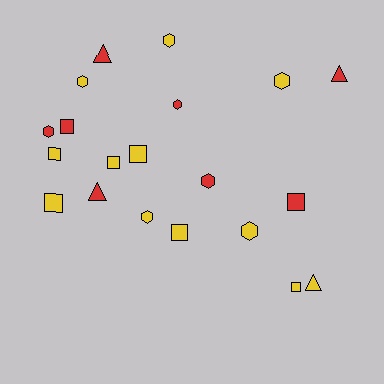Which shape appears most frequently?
Hexagon, with 8 objects.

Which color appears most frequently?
Yellow, with 12 objects.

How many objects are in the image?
There are 20 objects.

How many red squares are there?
There are 2 red squares.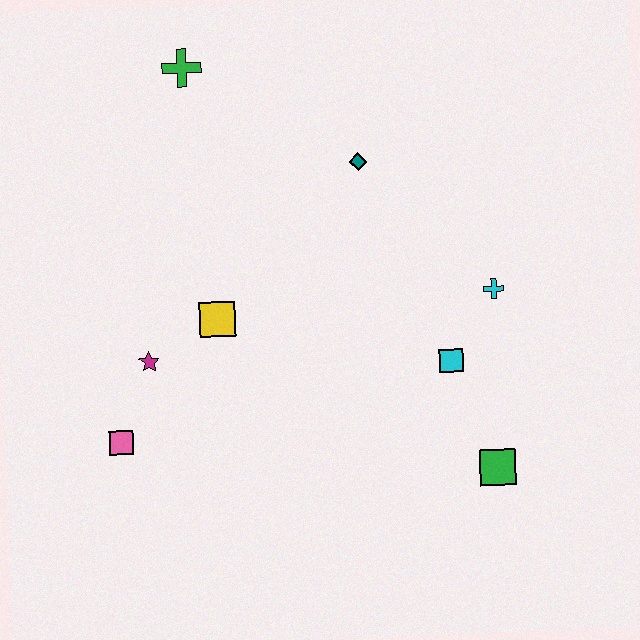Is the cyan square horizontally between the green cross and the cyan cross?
Yes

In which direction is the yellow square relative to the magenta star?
The yellow square is to the right of the magenta star.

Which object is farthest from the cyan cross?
The pink square is farthest from the cyan cross.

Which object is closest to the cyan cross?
The cyan square is closest to the cyan cross.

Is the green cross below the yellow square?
No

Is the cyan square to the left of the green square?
Yes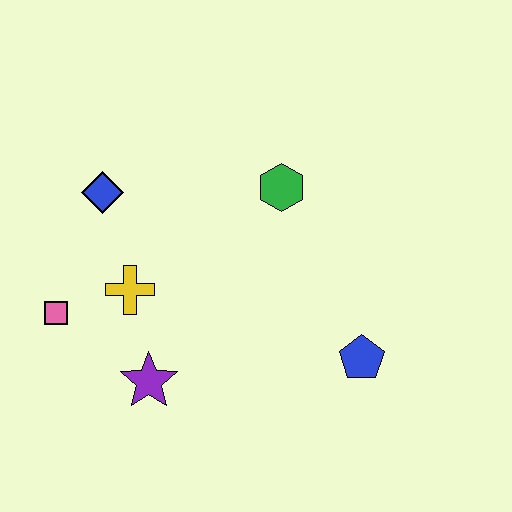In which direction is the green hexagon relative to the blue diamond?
The green hexagon is to the right of the blue diamond.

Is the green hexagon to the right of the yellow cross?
Yes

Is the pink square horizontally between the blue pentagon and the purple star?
No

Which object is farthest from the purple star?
The green hexagon is farthest from the purple star.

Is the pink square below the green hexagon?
Yes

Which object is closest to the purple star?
The yellow cross is closest to the purple star.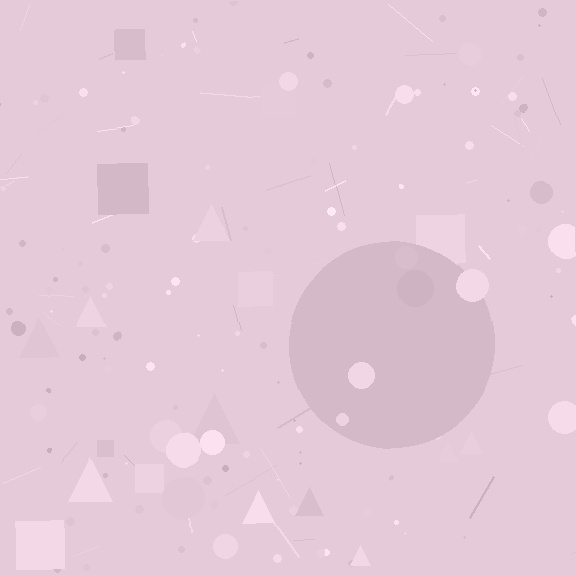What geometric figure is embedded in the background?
A circle is embedded in the background.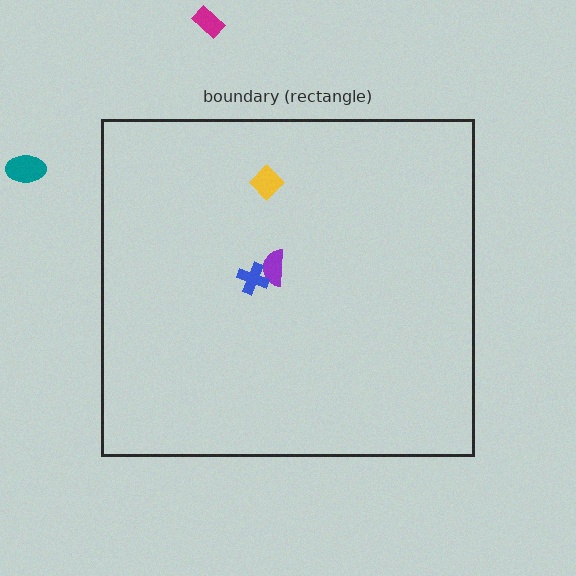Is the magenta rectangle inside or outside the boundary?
Outside.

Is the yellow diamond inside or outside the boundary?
Inside.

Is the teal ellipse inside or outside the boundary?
Outside.